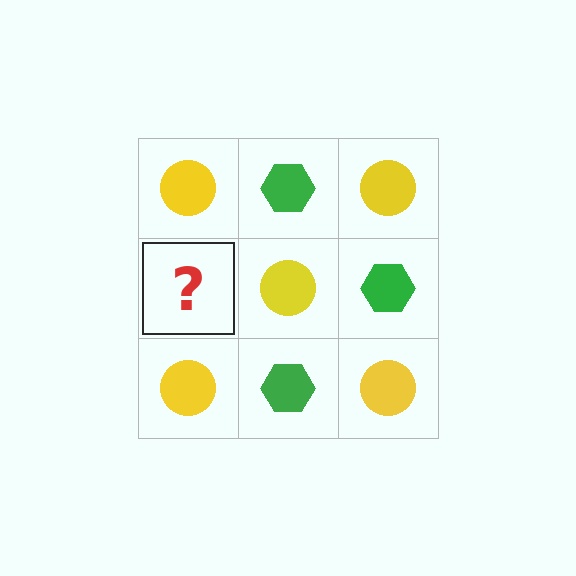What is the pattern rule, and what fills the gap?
The rule is that it alternates yellow circle and green hexagon in a checkerboard pattern. The gap should be filled with a green hexagon.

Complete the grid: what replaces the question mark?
The question mark should be replaced with a green hexagon.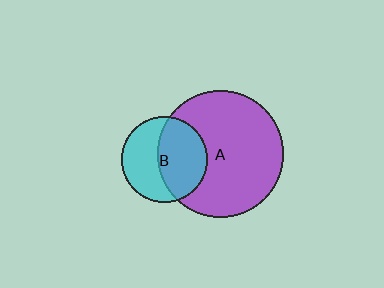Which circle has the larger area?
Circle A (purple).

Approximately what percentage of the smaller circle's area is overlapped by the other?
Approximately 50%.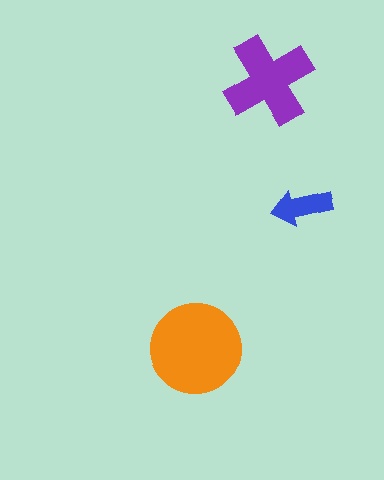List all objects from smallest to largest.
The blue arrow, the purple cross, the orange circle.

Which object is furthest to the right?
The blue arrow is rightmost.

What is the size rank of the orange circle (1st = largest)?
1st.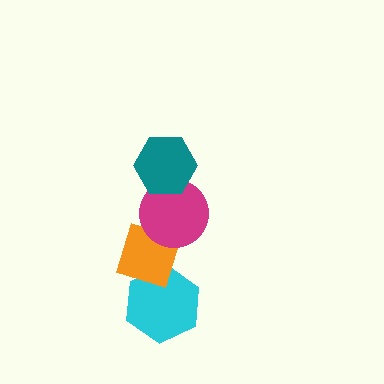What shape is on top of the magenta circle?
The teal hexagon is on top of the magenta circle.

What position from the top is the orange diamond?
The orange diamond is 3rd from the top.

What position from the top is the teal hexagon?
The teal hexagon is 1st from the top.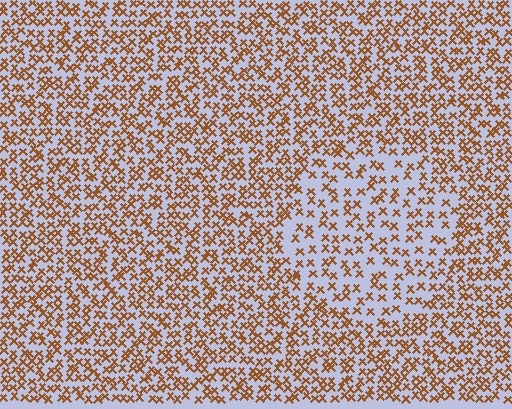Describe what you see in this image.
The image contains small brown elements arranged at two different densities. A circle-shaped region is visible where the elements are less densely packed than the surrounding area.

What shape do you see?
I see a circle.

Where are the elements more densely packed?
The elements are more densely packed outside the circle boundary.